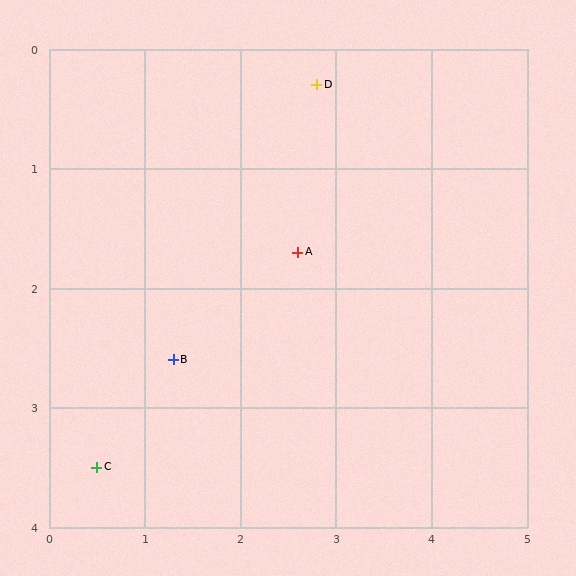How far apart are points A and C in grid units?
Points A and C are about 2.8 grid units apart.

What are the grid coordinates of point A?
Point A is at approximately (2.6, 1.7).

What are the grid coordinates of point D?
Point D is at approximately (2.8, 0.3).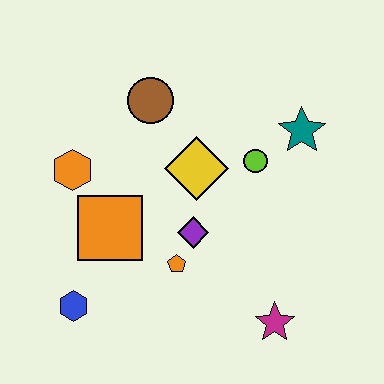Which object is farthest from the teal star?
The blue hexagon is farthest from the teal star.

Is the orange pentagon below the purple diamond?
Yes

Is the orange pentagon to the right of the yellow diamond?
No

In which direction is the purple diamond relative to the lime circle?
The purple diamond is below the lime circle.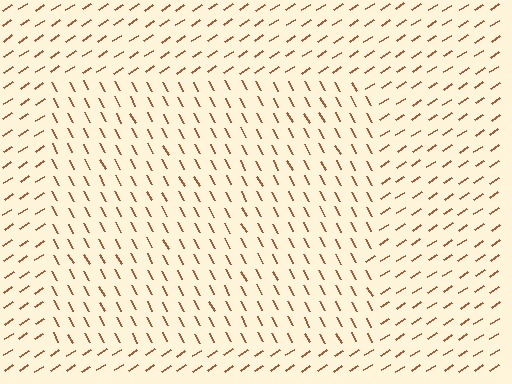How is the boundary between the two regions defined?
The boundary is defined purely by a change in line orientation (approximately 84 degrees difference). All lines are the same color and thickness.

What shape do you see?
I see a rectangle.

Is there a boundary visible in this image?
Yes, there is a texture boundary formed by a change in line orientation.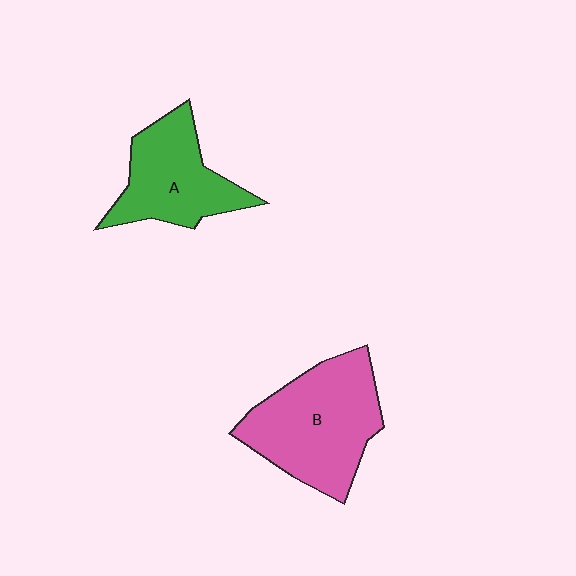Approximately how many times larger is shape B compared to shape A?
Approximately 1.4 times.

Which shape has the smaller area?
Shape A (green).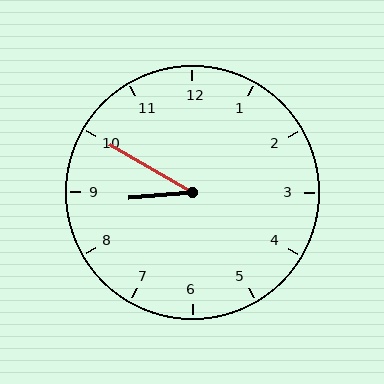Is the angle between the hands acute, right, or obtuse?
It is acute.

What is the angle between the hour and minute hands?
Approximately 35 degrees.